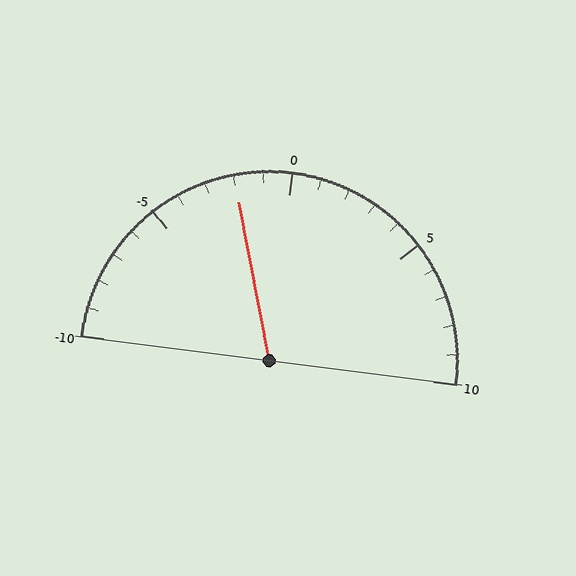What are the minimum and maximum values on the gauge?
The gauge ranges from -10 to 10.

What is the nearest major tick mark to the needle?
The nearest major tick mark is 0.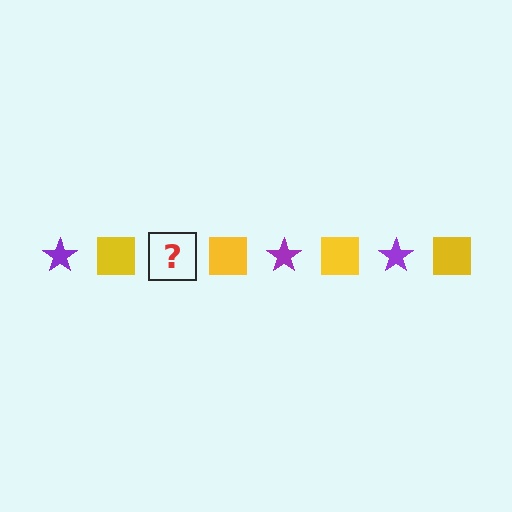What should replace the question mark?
The question mark should be replaced with a purple star.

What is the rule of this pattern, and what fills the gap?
The rule is that the pattern alternates between purple star and yellow square. The gap should be filled with a purple star.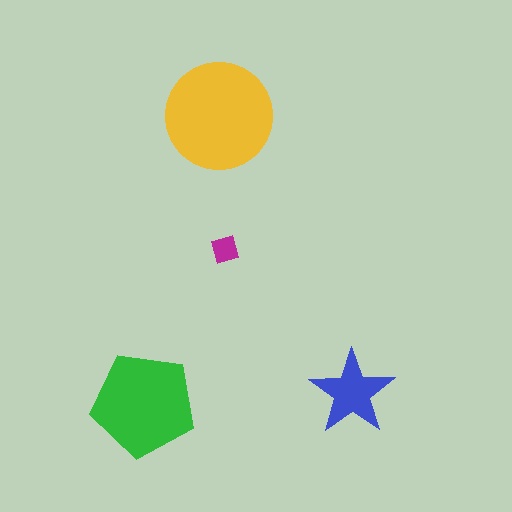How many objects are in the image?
There are 4 objects in the image.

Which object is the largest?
The yellow circle.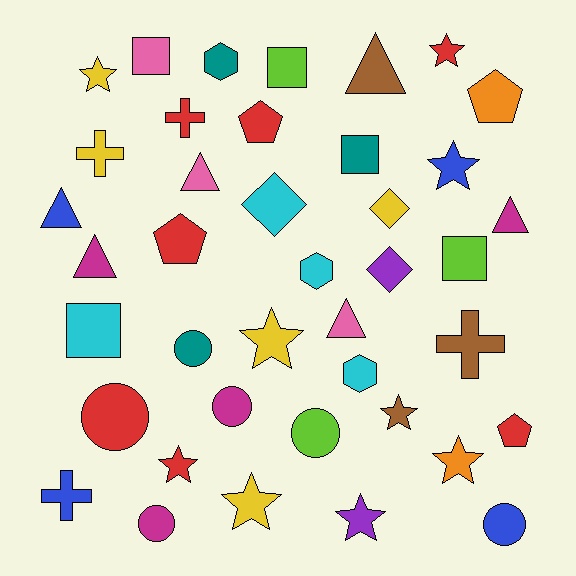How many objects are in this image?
There are 40 objects.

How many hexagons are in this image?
There are 3 hexagons.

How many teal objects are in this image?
There are 3 teal objects.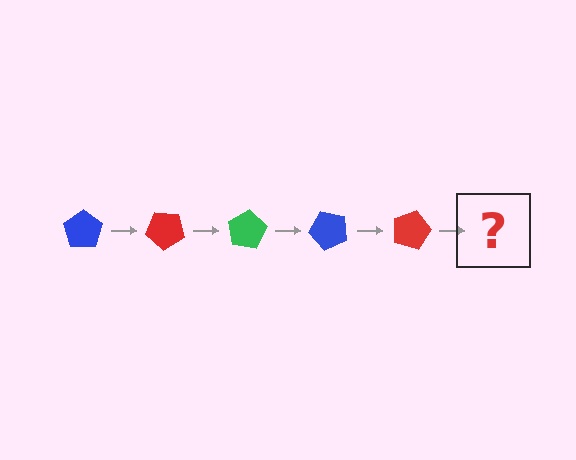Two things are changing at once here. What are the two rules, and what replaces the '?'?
The two rules are that it rotates 40 degrees each step and the color cycles through blue, red, and green. The '?' should be a green pentagon, rotated 200 degrees from the start.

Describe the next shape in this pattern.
It should be a green pentagon, rotated 200 degrees from the start.